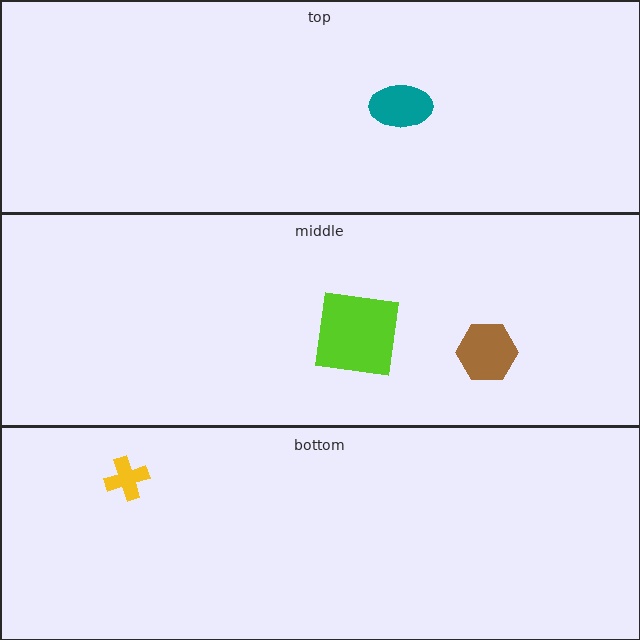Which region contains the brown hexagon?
The middle region.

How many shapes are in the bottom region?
1.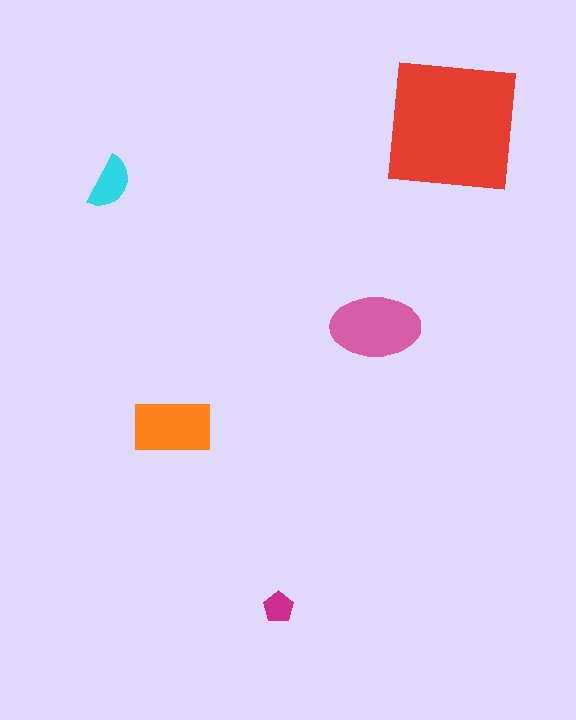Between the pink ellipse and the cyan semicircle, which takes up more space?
The pink ellipse.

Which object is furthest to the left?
The cyan semicircle is leftmost.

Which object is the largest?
The red square.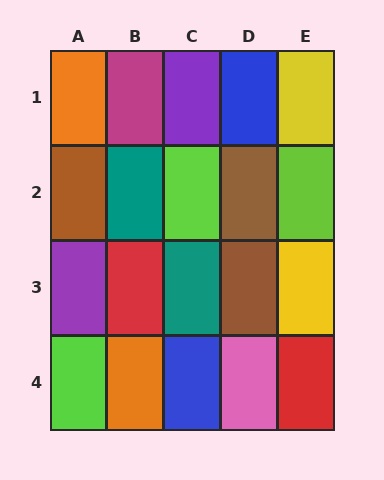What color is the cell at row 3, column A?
Purple.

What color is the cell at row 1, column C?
Purple.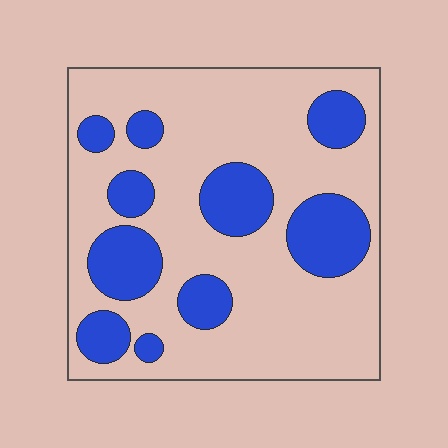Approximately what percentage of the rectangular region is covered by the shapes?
Approximately 25%.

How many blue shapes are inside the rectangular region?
10.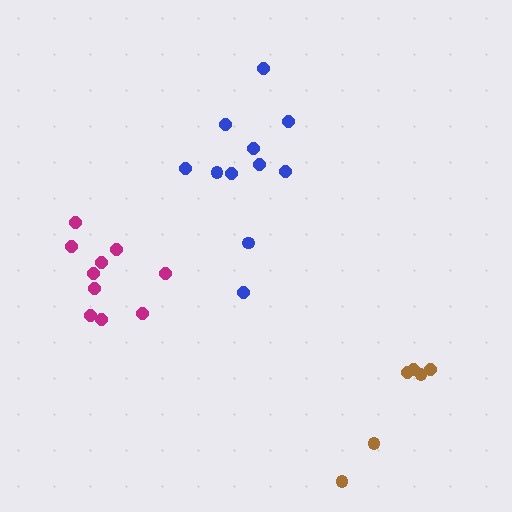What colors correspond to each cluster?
The clusters are colored: brown, blue, magenta.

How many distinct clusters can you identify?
There are 3 distinct clusters.